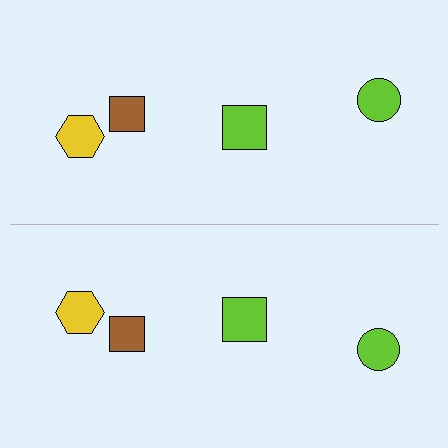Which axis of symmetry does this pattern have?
The pattern has a horizontal axis of symmetry running through the center of the image.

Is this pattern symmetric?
Yes, this pattern has bilateral (reflection) symmetry.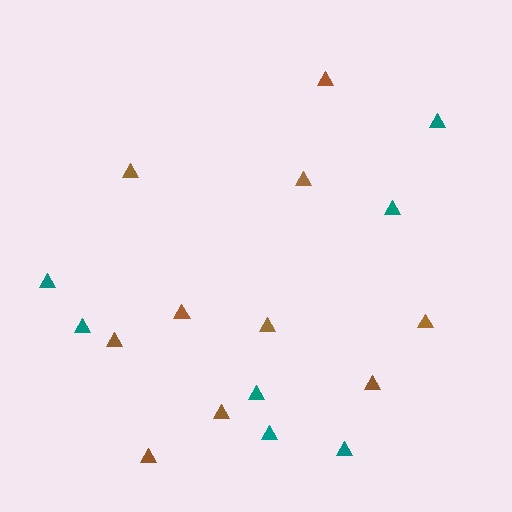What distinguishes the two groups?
There are 2 groups: one group of brown triangles (10) and one group of teal triangles (7).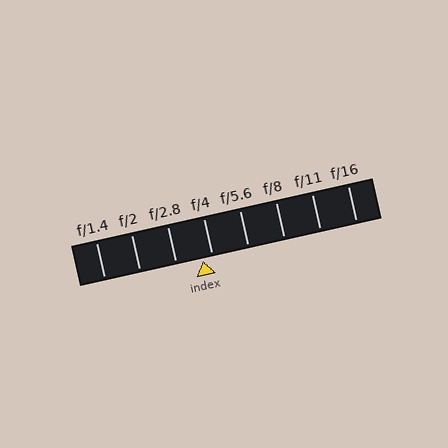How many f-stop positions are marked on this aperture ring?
There are 8 f-stop positions marked.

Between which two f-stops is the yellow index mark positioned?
The index mark is between f/2.8 and f/4.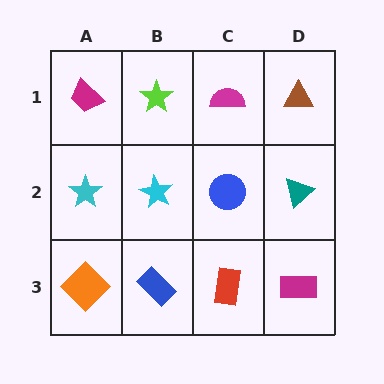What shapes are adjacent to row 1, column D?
A teal triangle (row 2, column D), a magenta semicircle (row 1, column C).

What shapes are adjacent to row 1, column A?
A cyan star (row 2, column A), a lime star (row 1, column B).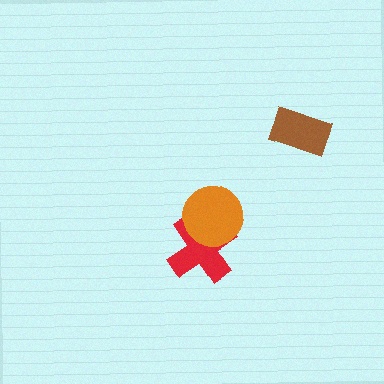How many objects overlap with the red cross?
1 object overlaps with the red cross.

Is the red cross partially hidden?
Yes, it is partially covered by another shape.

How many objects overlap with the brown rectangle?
0 objects overlap with the brown rectangle.